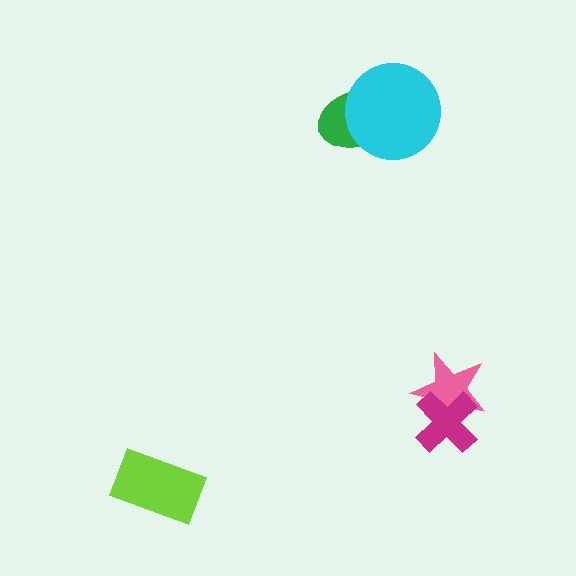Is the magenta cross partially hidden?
No, no other shape covers it.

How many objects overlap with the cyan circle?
1 object overlaps with the cyan circle.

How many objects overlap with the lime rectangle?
0 objects overlap with the lime rectangle.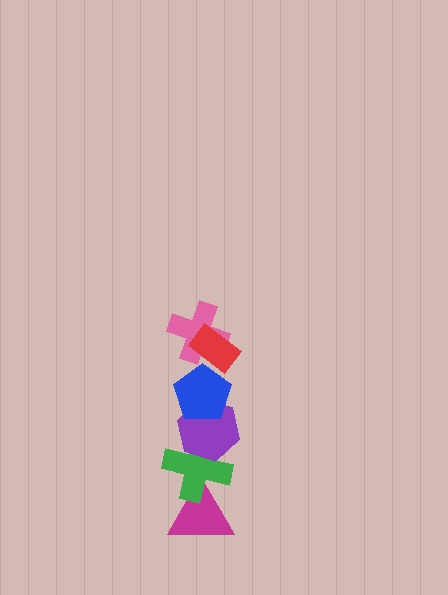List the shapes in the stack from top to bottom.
From top to bottom: the red rectangle, the pink cross, the blue pentagon, the purple hexagon, the green cross, the magenta triangle.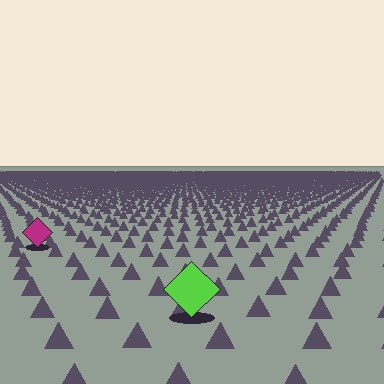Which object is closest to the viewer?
The lime diamond is closest. The texture marks near it are larger and more spread out.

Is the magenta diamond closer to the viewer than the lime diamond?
No. The lime diamond is closer — you can tell from the texture gradient: the ground texture is coarser near it.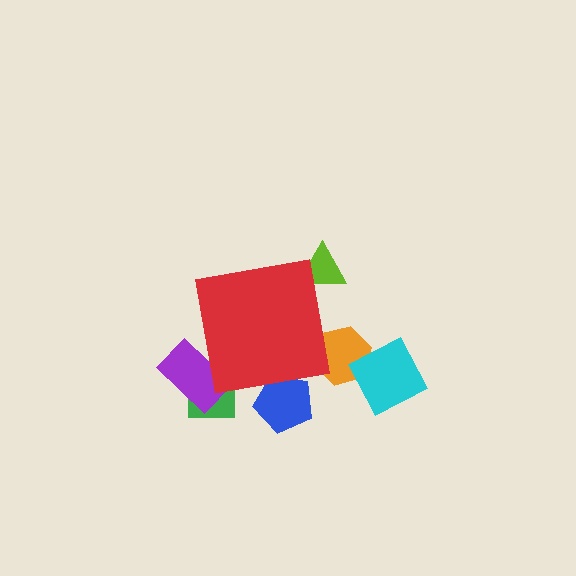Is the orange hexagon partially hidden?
Yes, the orange hexagon is partially hidden behind the red square.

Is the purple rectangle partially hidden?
Yes, the purple rectangle is partially hidden behind the red square.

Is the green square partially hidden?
Yes, the green square is partially hidden behind the red square.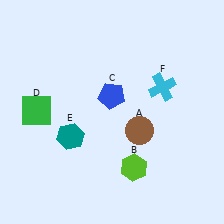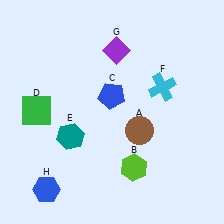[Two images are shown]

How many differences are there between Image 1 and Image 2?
There are 2 differences between the two images.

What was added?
A purple diamond (G), a blue hexagon (H) were added in Image 2.